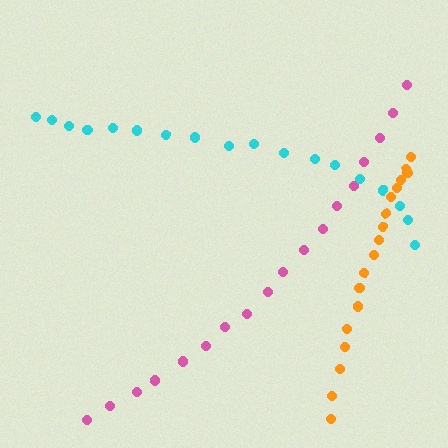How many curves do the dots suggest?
There are 3 distinct paths.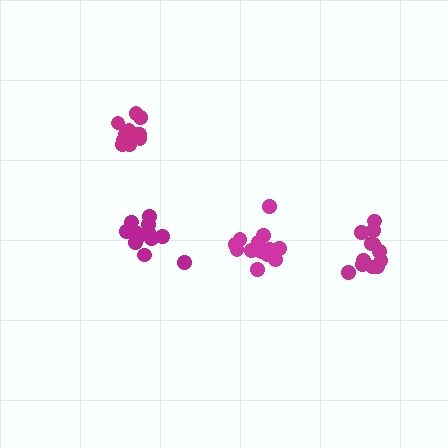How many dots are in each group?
Group 1: 12 dots, Group 2: 12 dots, Group 3: 14 dots, Group 4: 13 dots (51 total).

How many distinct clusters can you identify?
There are 4 distinct clusters.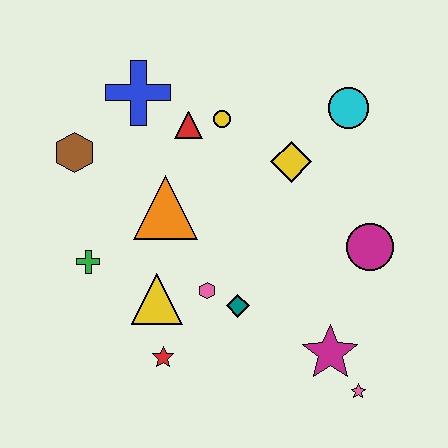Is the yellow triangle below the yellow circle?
Yes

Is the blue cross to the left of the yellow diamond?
Yes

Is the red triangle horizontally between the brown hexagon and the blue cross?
No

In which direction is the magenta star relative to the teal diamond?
The magenta star is to the right of the teal diamond.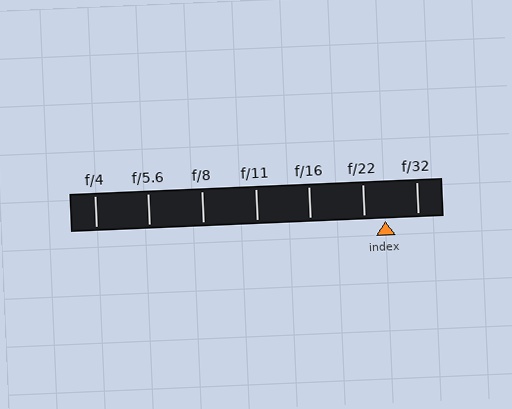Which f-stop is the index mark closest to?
The index mark is closest to f/22.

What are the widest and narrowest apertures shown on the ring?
The widest aperture shown is f/4 and the narrowest is f/32.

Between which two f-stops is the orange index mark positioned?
The index mark is between f/22 and f/32.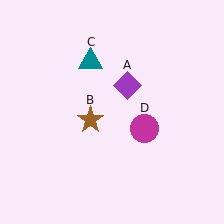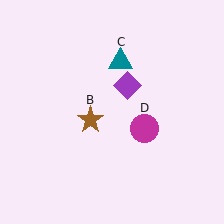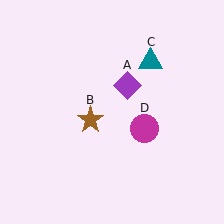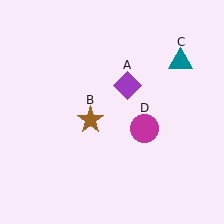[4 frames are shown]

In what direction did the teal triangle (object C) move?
The teal triangle (object C) moved right.